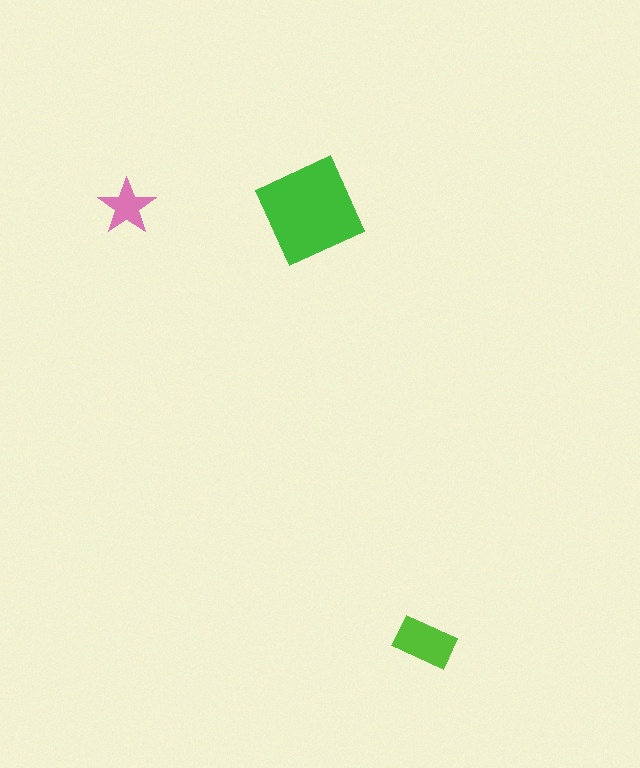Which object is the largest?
The green diamond.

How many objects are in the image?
There are 3 objects in the image.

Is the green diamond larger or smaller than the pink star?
Larger.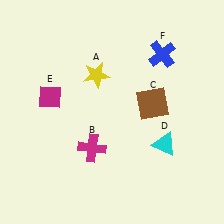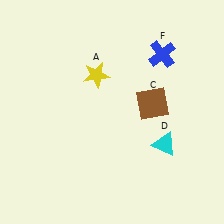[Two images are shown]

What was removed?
The magenta diamond (E), the magenta cross (B) were removed in Image 2.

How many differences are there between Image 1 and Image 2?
There are 2 differences between the two images.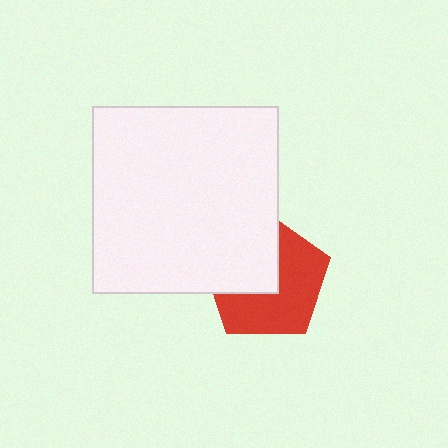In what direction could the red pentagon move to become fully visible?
The red pentagon could move toward the lower-right. That would shift it out from behind the white square entirely.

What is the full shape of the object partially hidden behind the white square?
The partially hidden object is a red pentagon.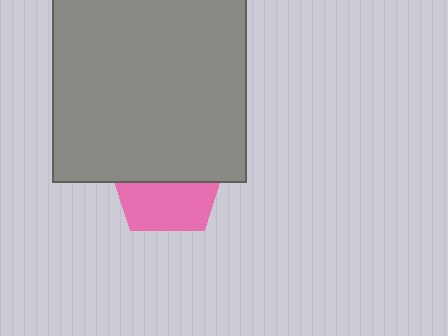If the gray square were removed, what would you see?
You would see the complete pink pentagon.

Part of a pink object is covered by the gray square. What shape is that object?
It is a pentagon.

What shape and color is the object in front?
The object in front is a gray square.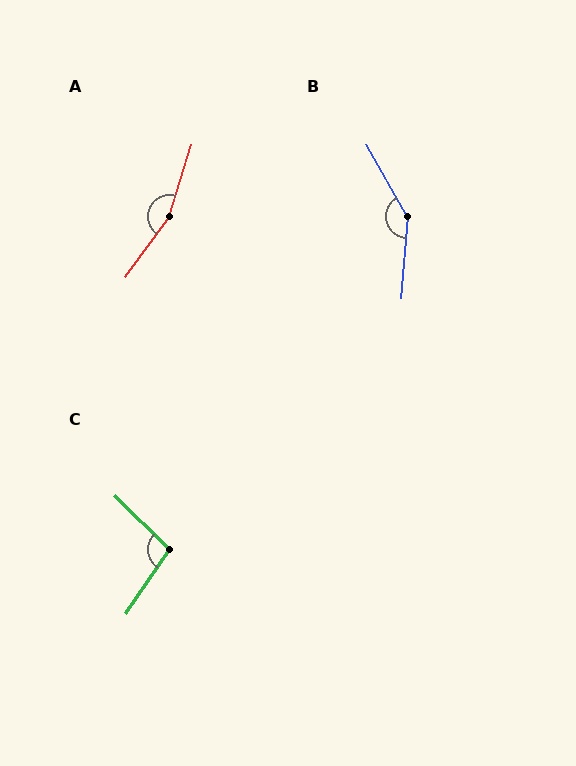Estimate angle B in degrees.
Approximately 146 degrees.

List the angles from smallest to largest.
C (101°), B (146°), A (161°).